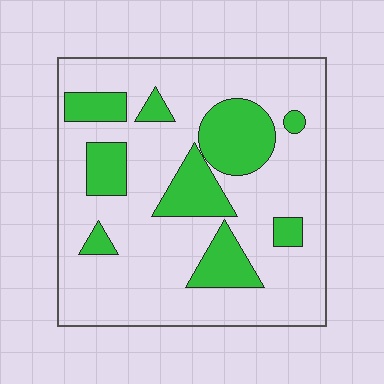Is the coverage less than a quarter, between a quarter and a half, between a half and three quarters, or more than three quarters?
Less than a quarter.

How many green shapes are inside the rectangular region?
9.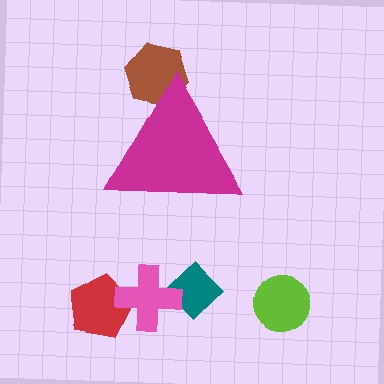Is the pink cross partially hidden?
No, the pink cross is fully visible.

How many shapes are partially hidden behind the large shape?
1 shape is partially hidden.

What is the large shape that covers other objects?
A magenta triangle.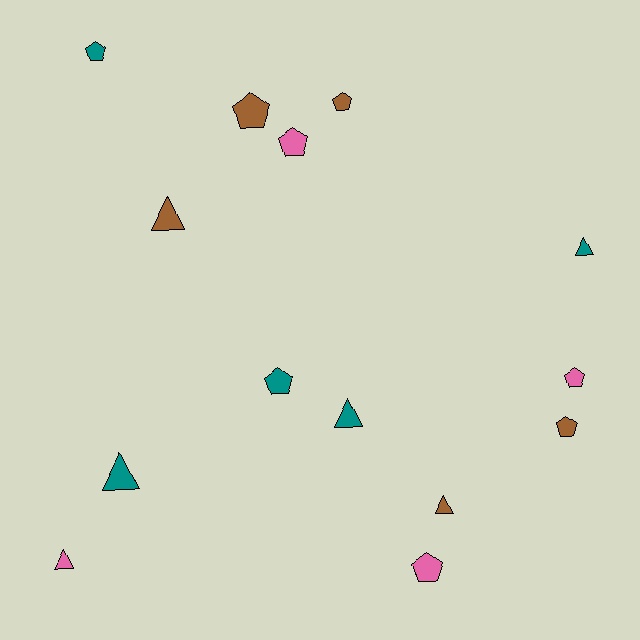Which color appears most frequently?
Brown, with 5 objects.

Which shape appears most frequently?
Pentagon, with 8 objects.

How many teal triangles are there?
There are 3 teal triangles.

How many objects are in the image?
There are 14 objects.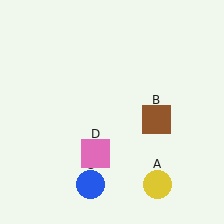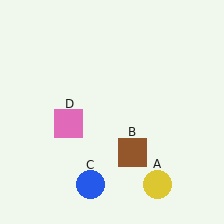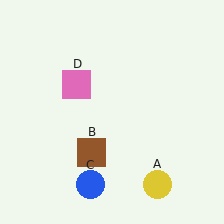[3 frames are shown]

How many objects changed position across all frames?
2 objects changed position: brown square (object B), pink square (object D).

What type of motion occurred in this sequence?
The brown square (object B), pink square (object D) rotated clockwise around the center of the scene.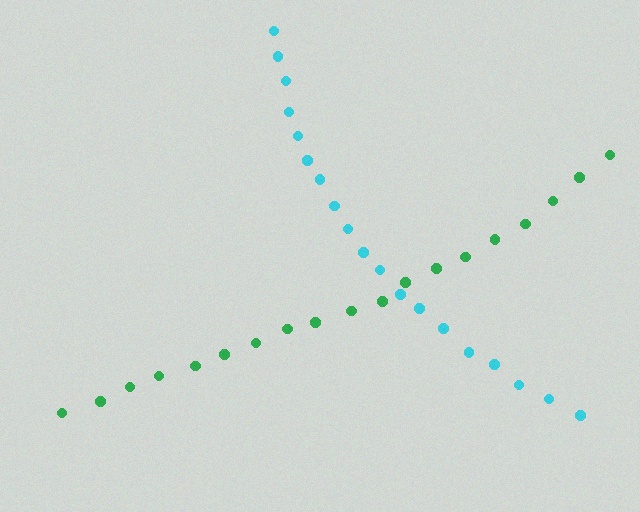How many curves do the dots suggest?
There are 2 distinct paths.